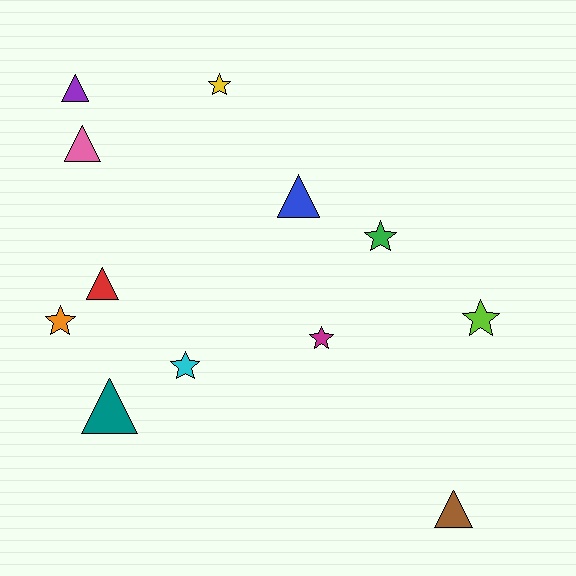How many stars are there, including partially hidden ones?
There are 6 stars.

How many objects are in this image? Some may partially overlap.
There are 12 objects.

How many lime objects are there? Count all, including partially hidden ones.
There is 1 lime object.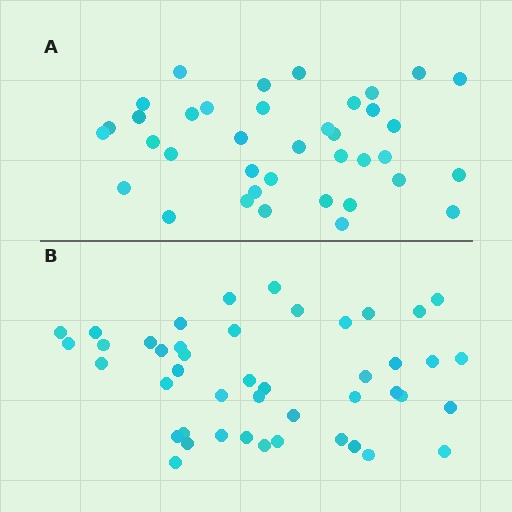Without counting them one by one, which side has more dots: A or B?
Region B (the bottom region) has more dots.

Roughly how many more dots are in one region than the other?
Region B has roughly 8 or so more dots than region A.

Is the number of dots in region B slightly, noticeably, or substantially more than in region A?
Region B has only slightly more — the two regions are fairly close. The ratio is roughly 1.2 to 1.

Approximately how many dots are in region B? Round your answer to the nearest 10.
About 40 dots. (The exact count is 45, which rounds to 40.)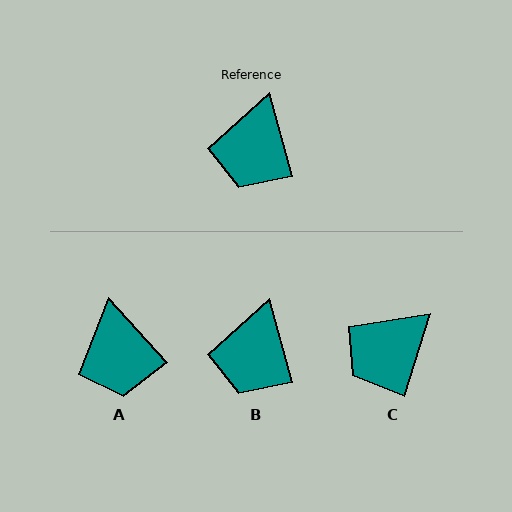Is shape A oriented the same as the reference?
No, it is off by about 26 degrees.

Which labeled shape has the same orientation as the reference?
B.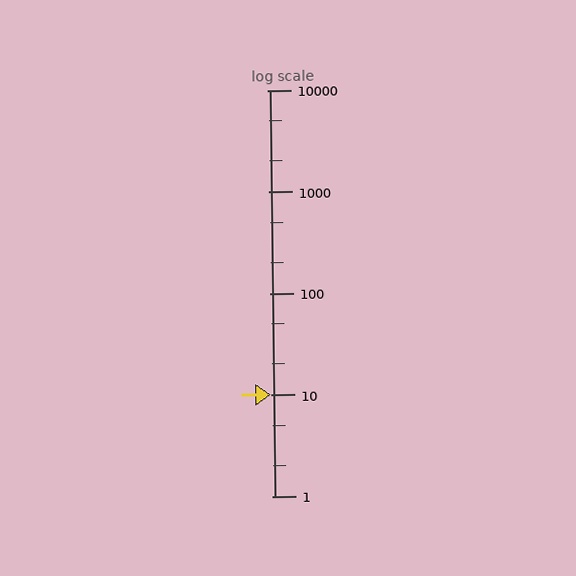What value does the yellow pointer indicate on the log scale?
The pointer indicates approximately 9.9.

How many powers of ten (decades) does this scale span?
The scale spans 4 decades, from 1 to 10000.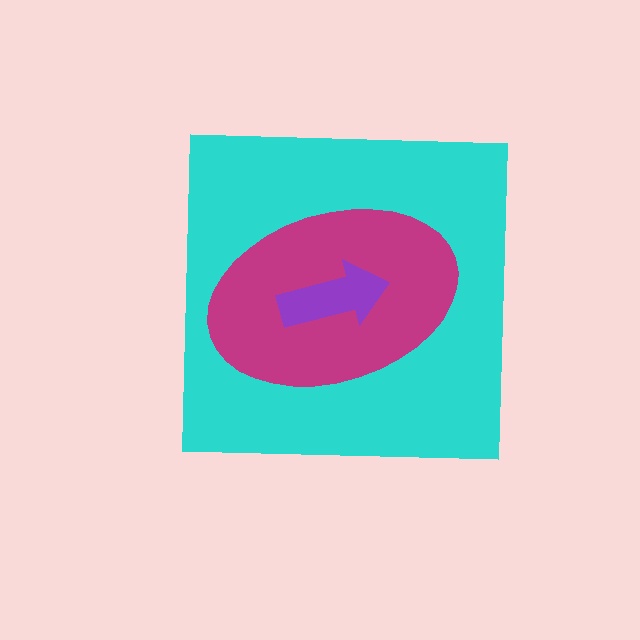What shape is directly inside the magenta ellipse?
The purple arrow.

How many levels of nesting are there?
3.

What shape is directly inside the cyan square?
The magenta ellipse.